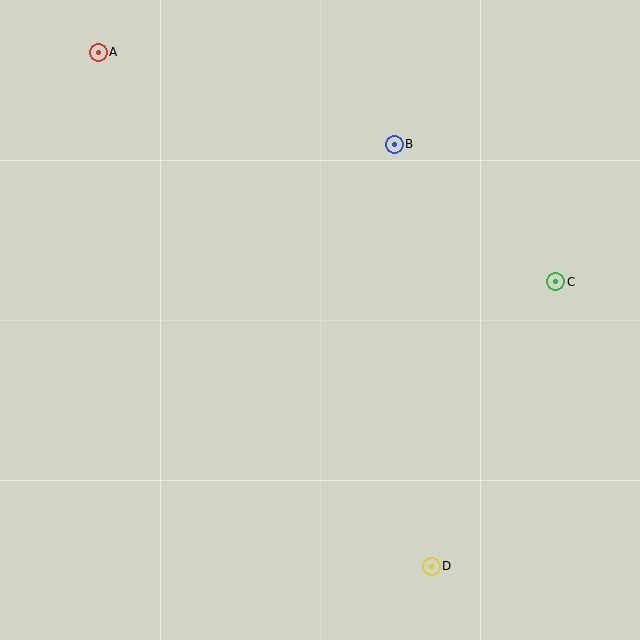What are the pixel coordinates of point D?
Point D is at (431, 566).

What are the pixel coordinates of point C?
Point C is at (556, 282).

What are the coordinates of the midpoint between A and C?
The midpoint between A and C is at (327, 167).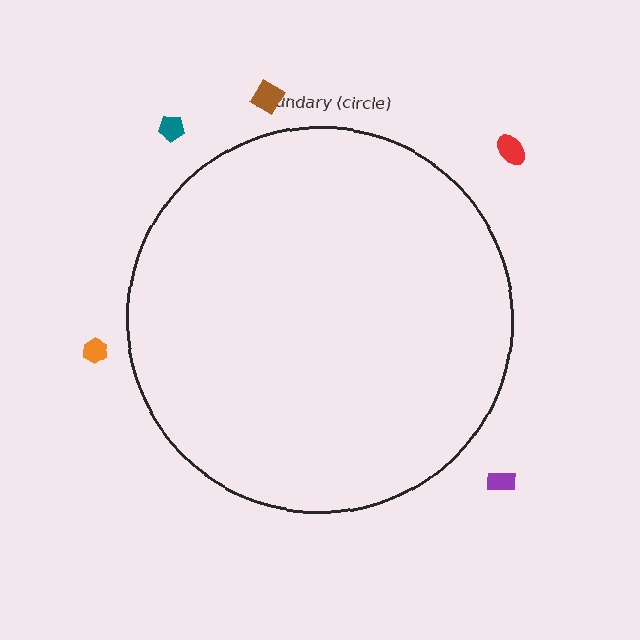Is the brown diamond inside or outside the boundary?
Outside.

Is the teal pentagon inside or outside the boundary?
Outside.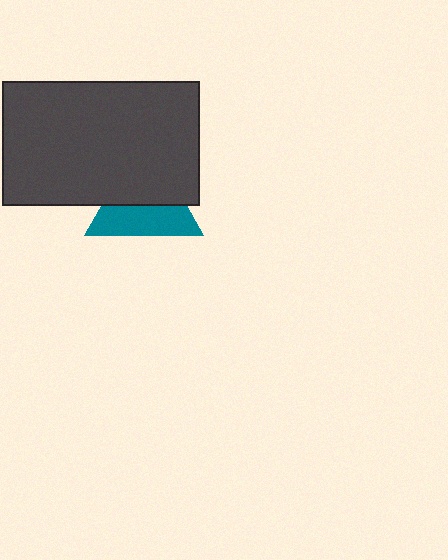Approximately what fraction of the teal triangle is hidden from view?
Roughly 51% of the teal triangle is hidden behind the dark gray rectangle.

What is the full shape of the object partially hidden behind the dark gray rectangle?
The partially hidden object is a teal triangle.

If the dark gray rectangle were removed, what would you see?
You would see the complete teal triangle.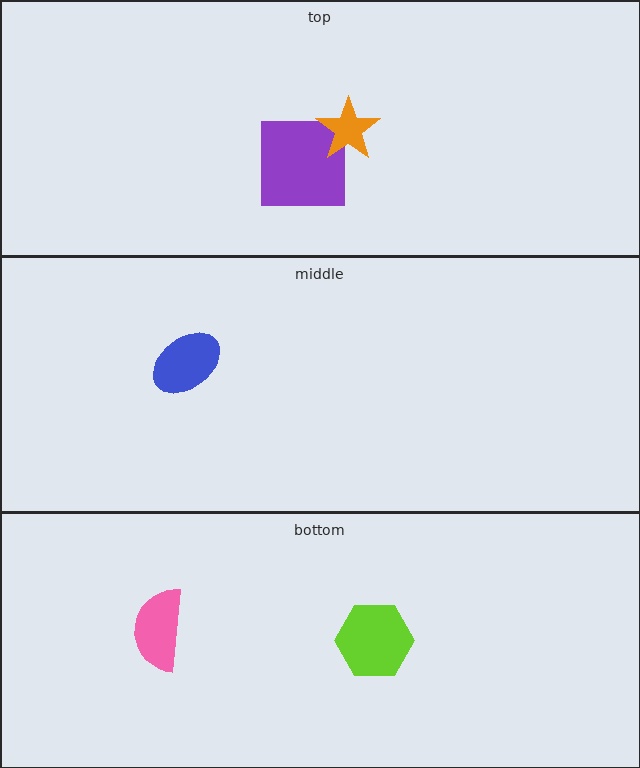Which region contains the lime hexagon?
The bottom region.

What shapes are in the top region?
The purple square, the orange star.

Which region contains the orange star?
The top region.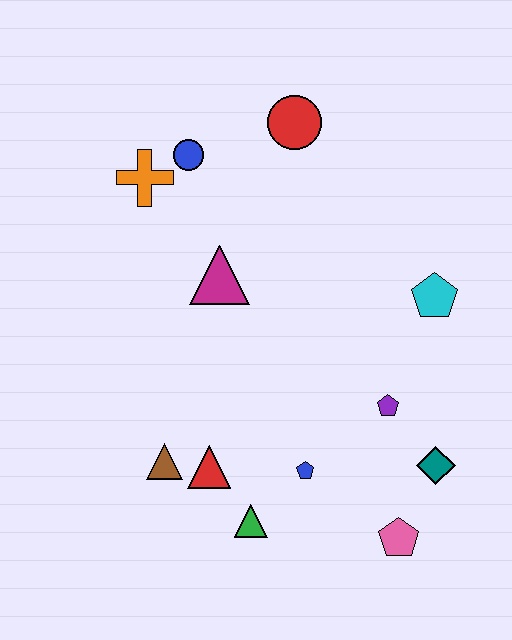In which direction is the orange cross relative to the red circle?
The orange cross is to the left of the red circle.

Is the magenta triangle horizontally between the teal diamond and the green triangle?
No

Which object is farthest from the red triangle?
The red circle is farthest from the red triangle.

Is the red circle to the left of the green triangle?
No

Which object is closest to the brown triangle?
The red triangle is closest to the brown triangle.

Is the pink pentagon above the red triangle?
No